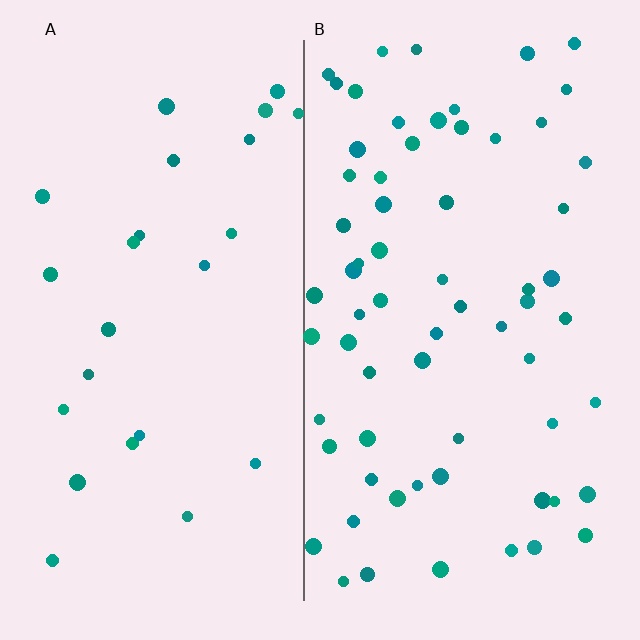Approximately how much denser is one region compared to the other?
Approximately 2.7× — region B over region A.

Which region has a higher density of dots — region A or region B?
B (the right).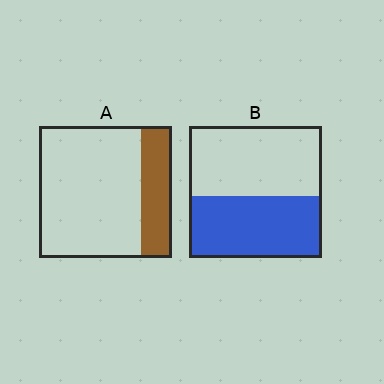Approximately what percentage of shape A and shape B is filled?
A is approximately 25% and B is approximately 45%.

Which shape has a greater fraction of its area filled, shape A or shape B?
Shape B.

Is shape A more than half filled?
No.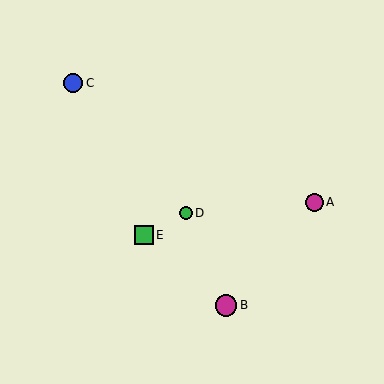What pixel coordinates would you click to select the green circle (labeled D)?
Click at (186, 213) to select the green circle D.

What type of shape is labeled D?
Shape D is a green circle.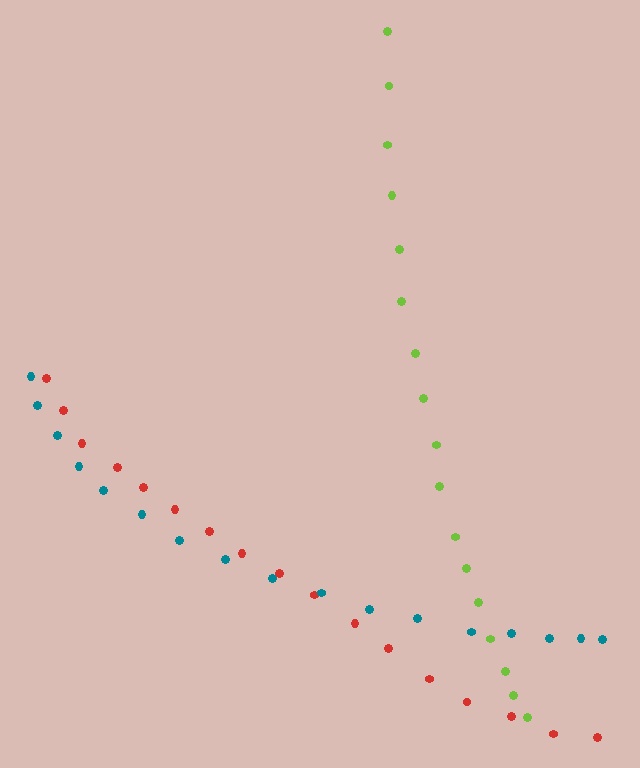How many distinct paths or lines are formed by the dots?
There are 3 distinct paths.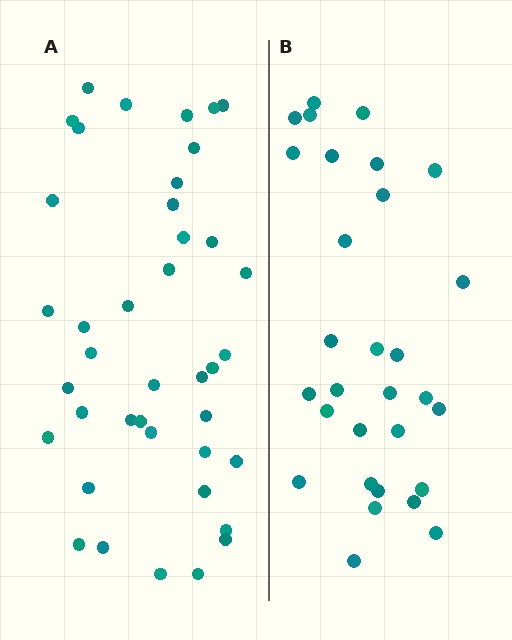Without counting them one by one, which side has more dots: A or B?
Region A (the left region) has more dots.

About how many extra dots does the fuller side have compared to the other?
Region A has roughly 10 or so more dots than region B.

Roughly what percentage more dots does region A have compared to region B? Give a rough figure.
About 35% more.